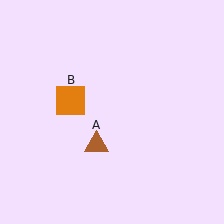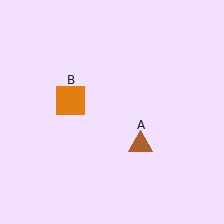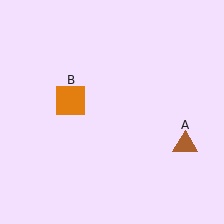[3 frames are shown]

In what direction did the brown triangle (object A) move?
The brown triangle (object A) moved right.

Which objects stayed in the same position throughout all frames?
Orange square (object B) remained stationary.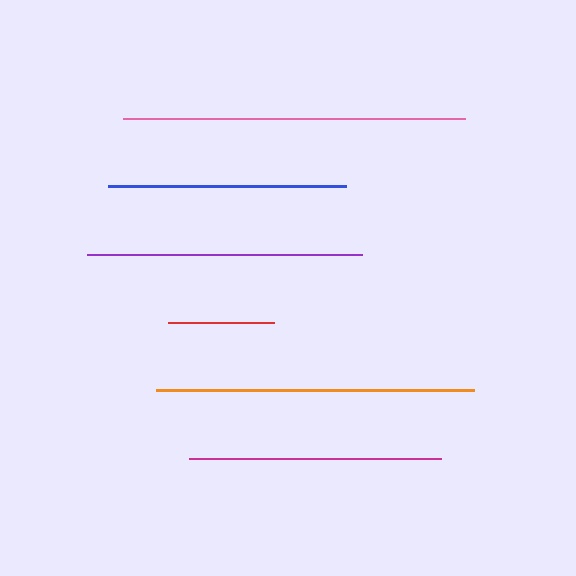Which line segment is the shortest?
The red line is the shortest at approximately 107 pixels.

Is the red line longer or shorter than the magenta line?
The magenta line is longer than the red line.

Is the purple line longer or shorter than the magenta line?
The purple line is longer than the magenta line.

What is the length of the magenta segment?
The magenta segment is approximately 252 pixels long.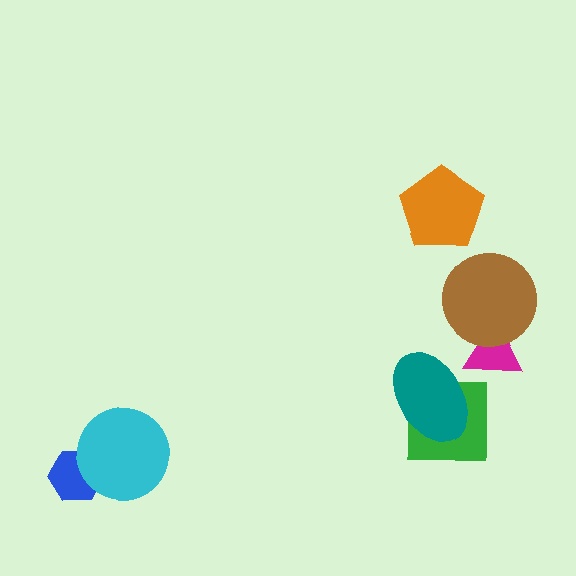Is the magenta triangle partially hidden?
Yes, it is partially covered by another shape.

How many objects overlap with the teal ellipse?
1 object overlaps with the teal ellipse.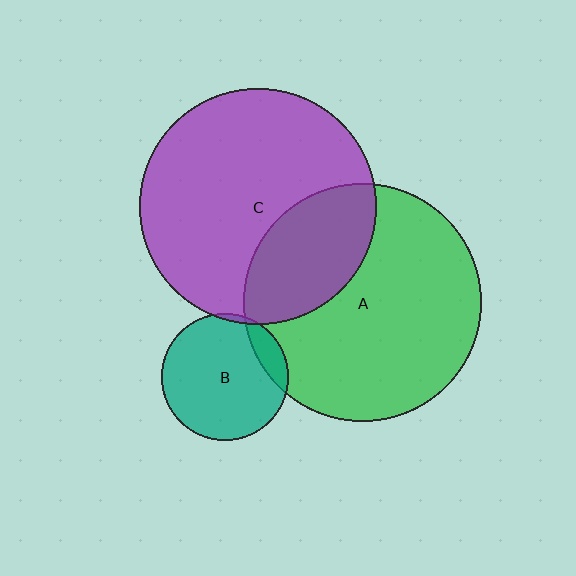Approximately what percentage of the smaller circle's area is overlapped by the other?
Approximately 5%.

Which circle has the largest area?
Circle A (green).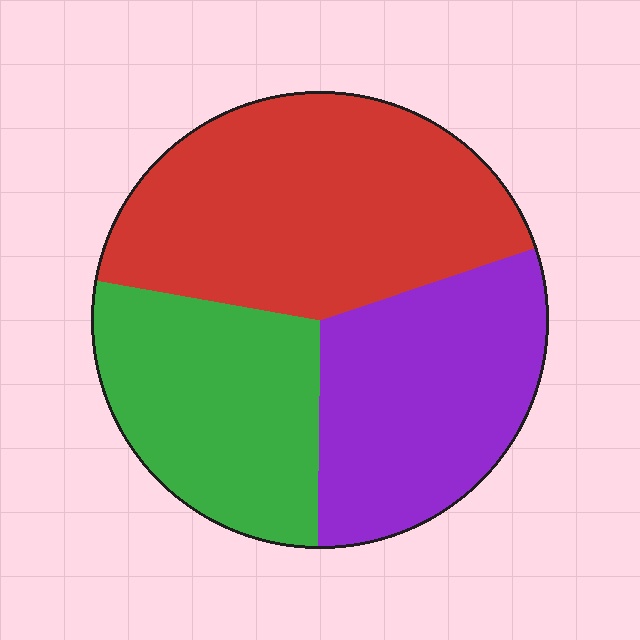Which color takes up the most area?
Red, at roughly 40%.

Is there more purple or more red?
Red.